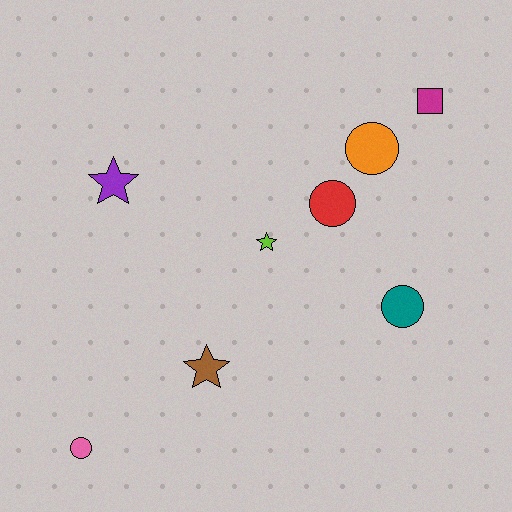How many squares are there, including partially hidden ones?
There is 1 square.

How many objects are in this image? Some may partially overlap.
There are 8 objects.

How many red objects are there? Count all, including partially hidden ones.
There is 1 red object.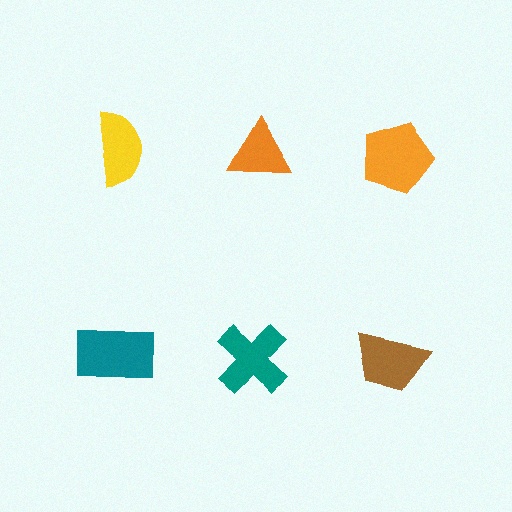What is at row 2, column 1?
A teal rectangle.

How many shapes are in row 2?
3 shapes.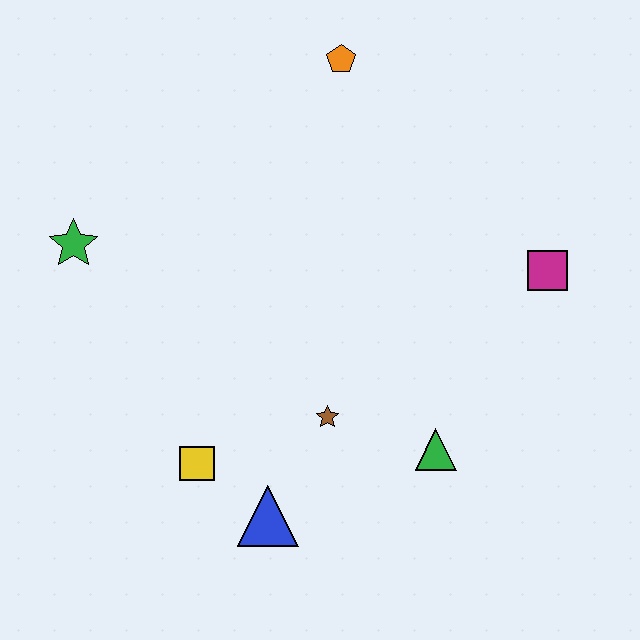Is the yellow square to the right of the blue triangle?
No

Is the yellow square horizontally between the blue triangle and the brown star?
No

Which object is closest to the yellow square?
The blue triangle is closest to the yellow square.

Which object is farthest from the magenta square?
The green star is farthest from the magenta square.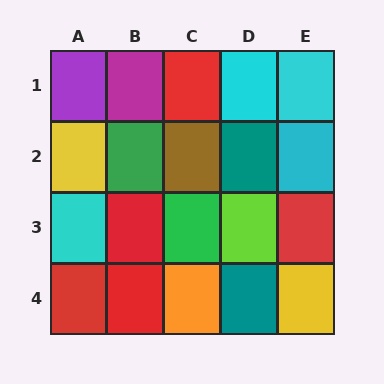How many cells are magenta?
1 cell is magenta.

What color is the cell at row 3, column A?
Cyan.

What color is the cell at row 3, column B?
Red.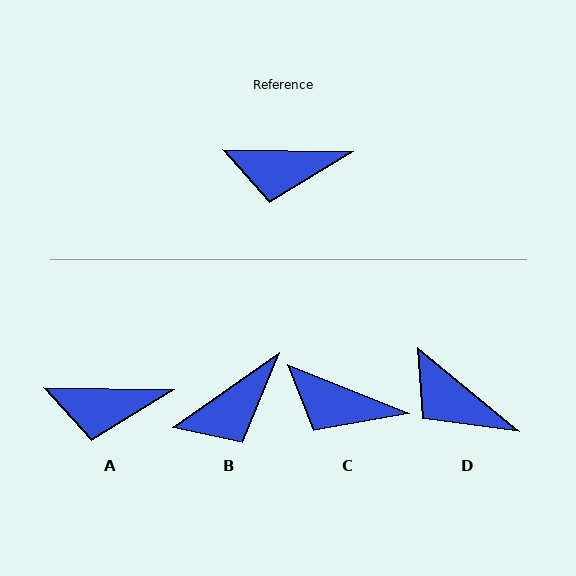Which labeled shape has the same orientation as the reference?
A.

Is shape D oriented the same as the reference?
No, it is off by about 39 degrees.